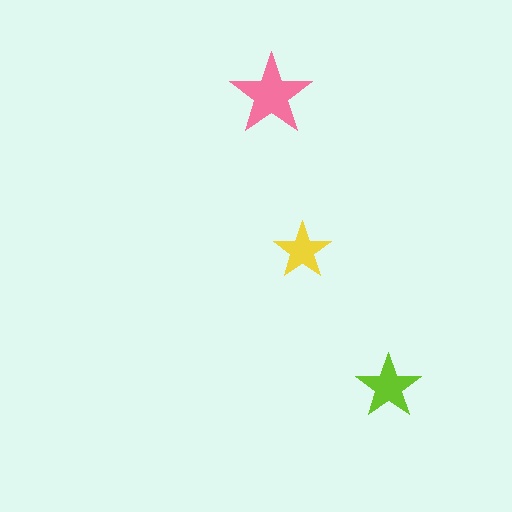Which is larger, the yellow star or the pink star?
The pink one.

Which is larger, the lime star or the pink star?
The pink one.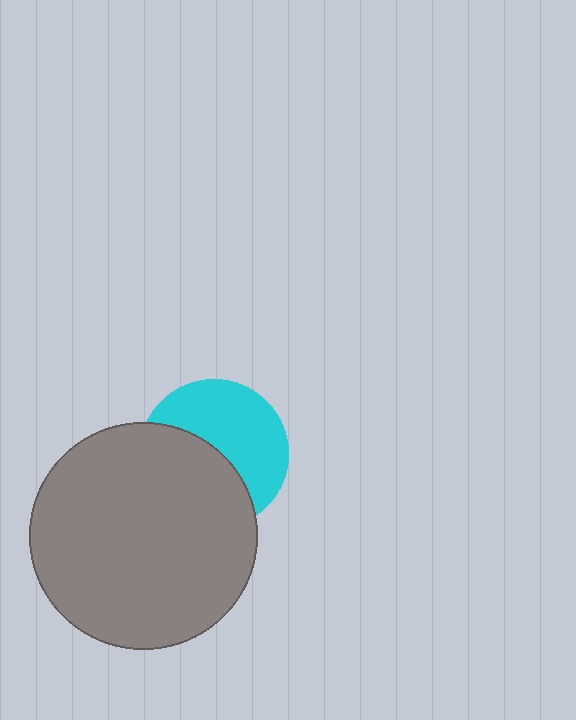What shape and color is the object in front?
The object in front is a gray circle.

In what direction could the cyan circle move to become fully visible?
The cyan circle could move toward the upper-right. That would shift it out from behind the gray circle entirely.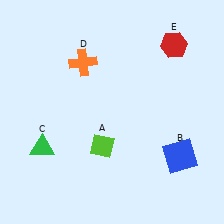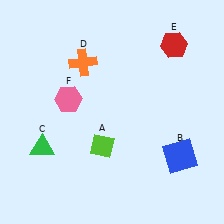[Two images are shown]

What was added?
A pink hexagon (F) was added in Image 2.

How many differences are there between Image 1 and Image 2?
There is 1 difference between the two images.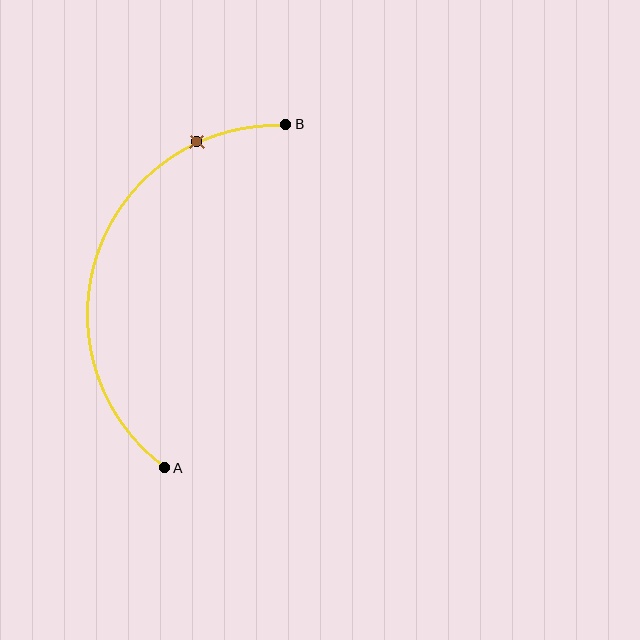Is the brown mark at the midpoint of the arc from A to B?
No. The brown mark lies on the arc but is closer to endpoint B. The arc midpoint would be at the point on the curve equidistant along the arc from both A and B.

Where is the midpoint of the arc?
The arc midpoint is the point on the curve farthest from the straight line joining A and B. It sits to the left of that line.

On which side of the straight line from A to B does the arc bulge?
The arc bulges to the left of the straight line connecting A and B.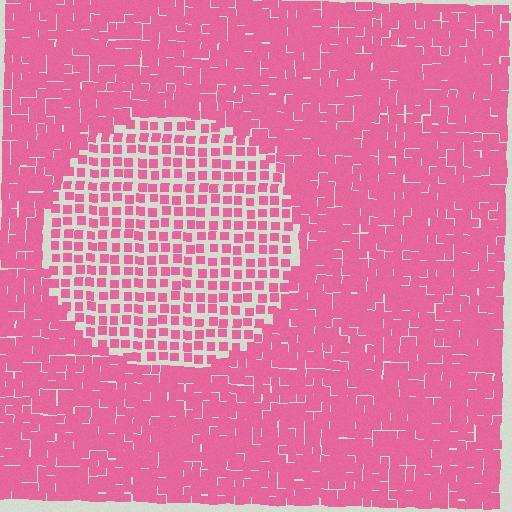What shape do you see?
I see a circle.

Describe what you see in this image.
The image contains small pink elements arranged at two different densities. A circle-shaped region is visible where the elements are less densely packed than the surrounding area.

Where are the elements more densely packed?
The elements are more densely packed outside the circle boundary.